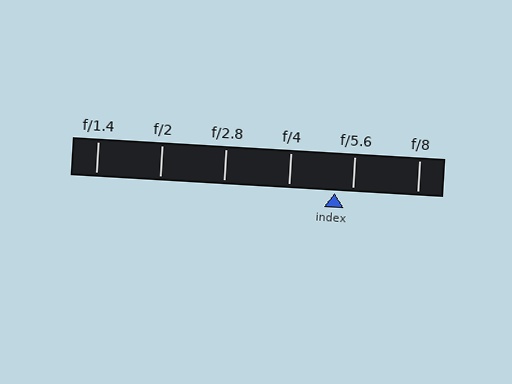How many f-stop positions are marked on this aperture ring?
There are 6 f-stop positions marked.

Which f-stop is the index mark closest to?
The index mark is closest to f/5.6.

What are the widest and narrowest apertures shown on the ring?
The widest aperture shown is f/1.4 and the narrowest is f/8.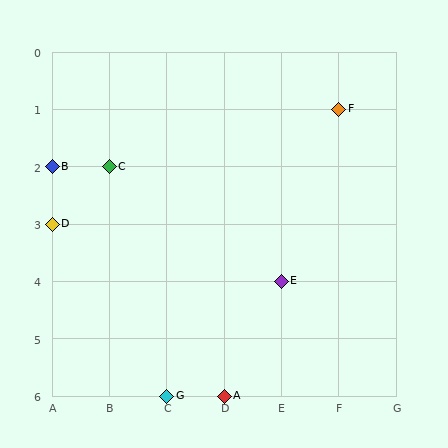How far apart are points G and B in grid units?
Points G and B are 2 columns and 4 rows apart (about 4.5 grid units diagonally).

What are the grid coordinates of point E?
Point E is at grid coordinates (E, 4).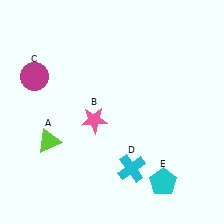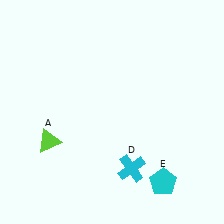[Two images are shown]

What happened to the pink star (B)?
The pink star (B) was removed in Image 2. It was in the bottom-left area of Image 1.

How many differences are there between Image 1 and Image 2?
There are 2 differences between the two images.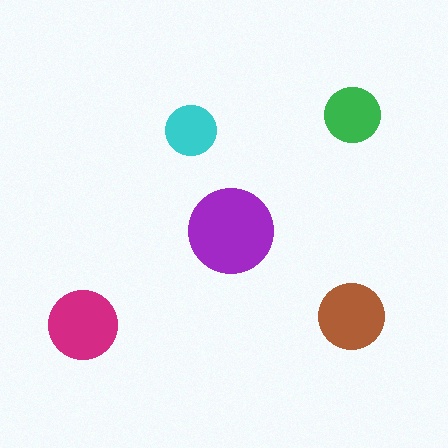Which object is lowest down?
The magenta circle is bottommost.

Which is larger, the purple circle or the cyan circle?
The purple one.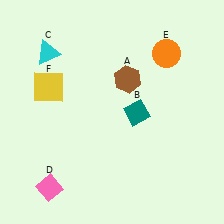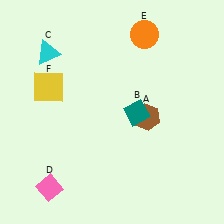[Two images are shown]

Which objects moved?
The objects that moved are: the brown hexagon (A), the orange circle (E).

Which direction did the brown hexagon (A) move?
The brown hexagon (A) moved down.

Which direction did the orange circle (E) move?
The orange circle (E) moved left.